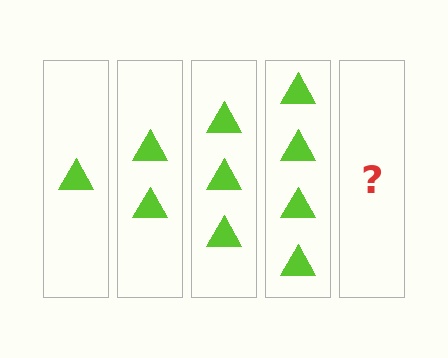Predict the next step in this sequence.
The next step is 5 triangles.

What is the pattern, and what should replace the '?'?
The pattern is that each step adds one more triangle. The '?' should be 5 triangles.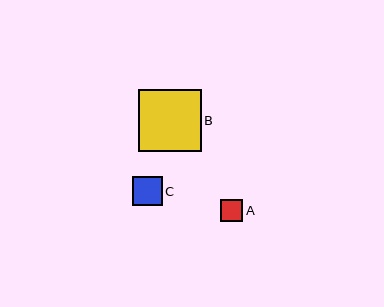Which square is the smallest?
Square A is the smallest with a size of approximately 23 pixels.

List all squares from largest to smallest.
From largest to smallest: B, C, A.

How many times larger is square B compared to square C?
Square B is approximately 2.1 times the size of square C.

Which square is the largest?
Square B is the largest with a size of approximately 62 pixels.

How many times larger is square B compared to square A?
Square B is approximately 2.8 times the size of square A.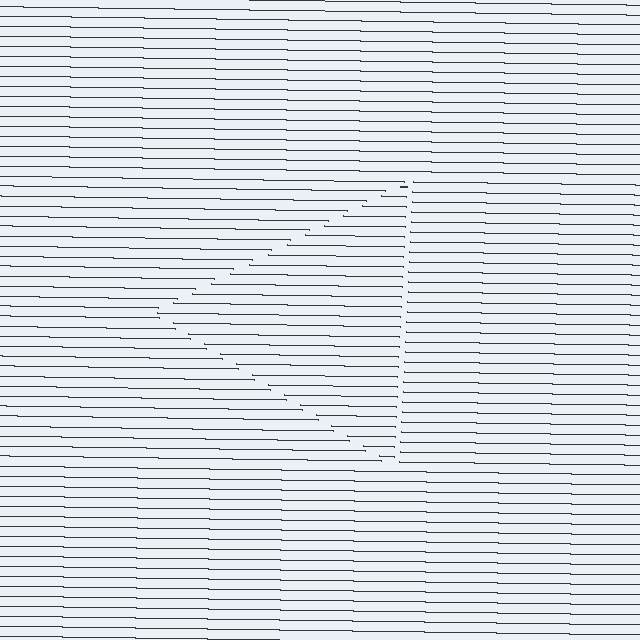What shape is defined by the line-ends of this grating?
An illusory triangle. The interior of the shape contains the same grating, shifted by half a period — the contour is defined by the phase discontinuity where line-ends from the inner and outer gratings abut.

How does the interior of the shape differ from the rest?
The interior of the shape contains the same grating, shifted by half a period — the contour is defined by the phase discontinuity where line-ends from the inner and outer gratings abut.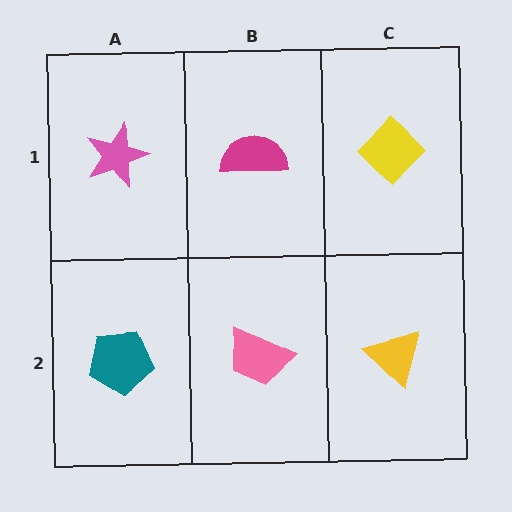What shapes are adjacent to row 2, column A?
A pink star (row 1, column A), a pink trapezoid (row 2, column B).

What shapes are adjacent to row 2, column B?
A magenta semicircle (row 1, column B), a teal pentagon (row 2, column A), a yellow triangle (row 2, column C).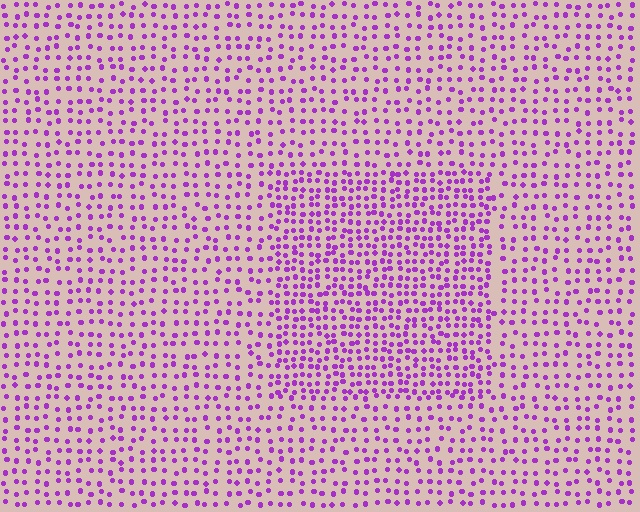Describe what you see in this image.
The image contains small purple elements arranged at two different densities. A rectangle-shaped region is visible where the elements are more densely packed than the surrounding area.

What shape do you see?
I see a rectangle.